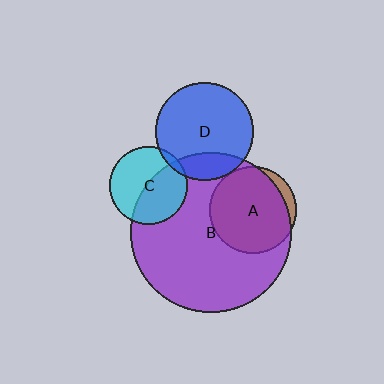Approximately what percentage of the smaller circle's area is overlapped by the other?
Approximately 90%.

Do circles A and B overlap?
Yes.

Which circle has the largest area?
Circle B (purple).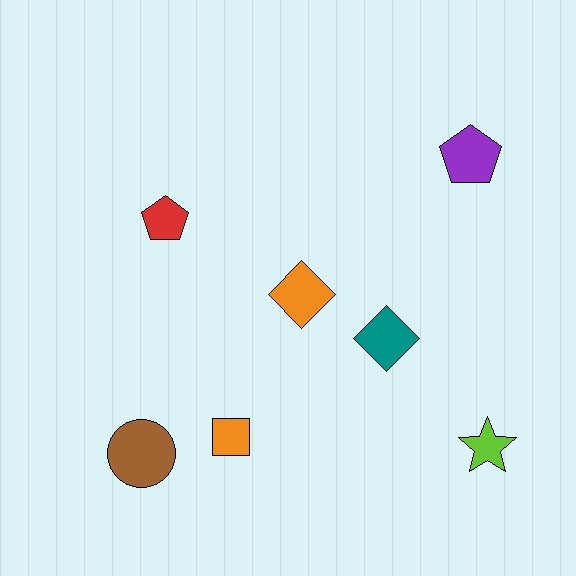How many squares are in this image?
There is 1 square.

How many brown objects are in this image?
There is 1 brown object.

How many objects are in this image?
There are 7 objects.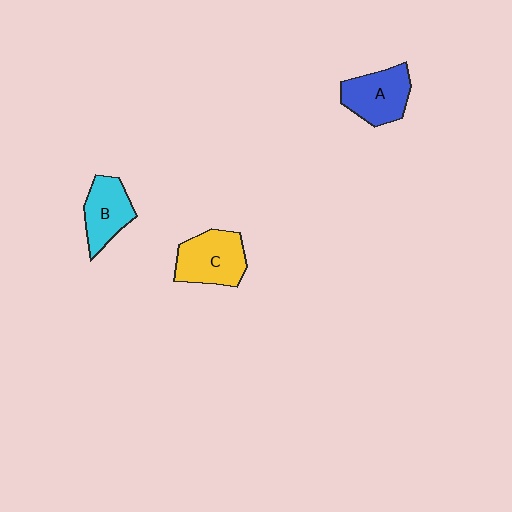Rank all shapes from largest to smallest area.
From largest to smallest: C (yellow), A (blue), B (cyan).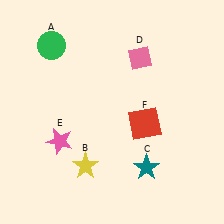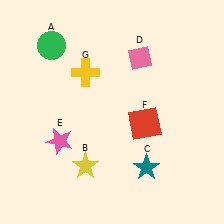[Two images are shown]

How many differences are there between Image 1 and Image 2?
There is 1 difference between the two images.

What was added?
A yellow cross (G) was added in Image 2.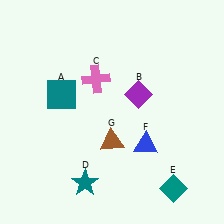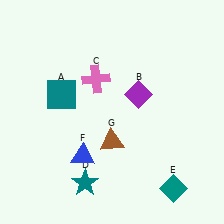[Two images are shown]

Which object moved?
The blue triangle (F) moved left.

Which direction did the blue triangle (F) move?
The blue triangle (F) moved left.